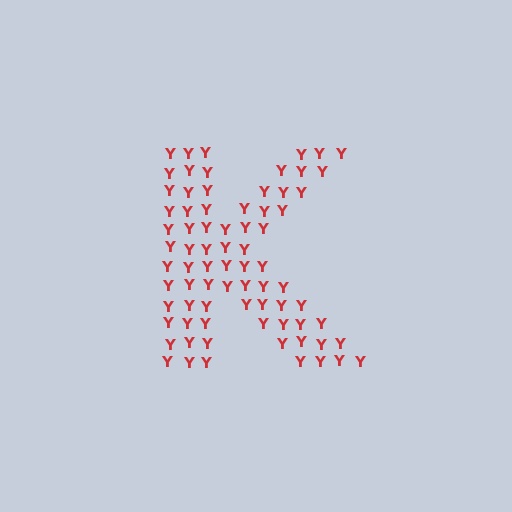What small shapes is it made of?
It is made of small letter Y's.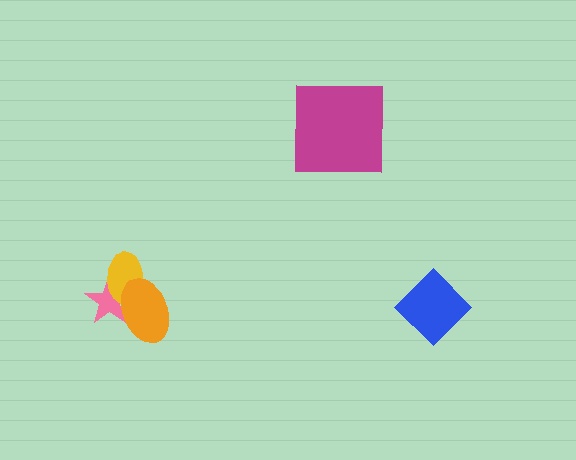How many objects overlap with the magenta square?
0 objects overlap with the magenta square.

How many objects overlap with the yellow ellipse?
2 objects overlap with the yellow ellipse.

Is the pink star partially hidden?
Yes, it is partially covered by another shape.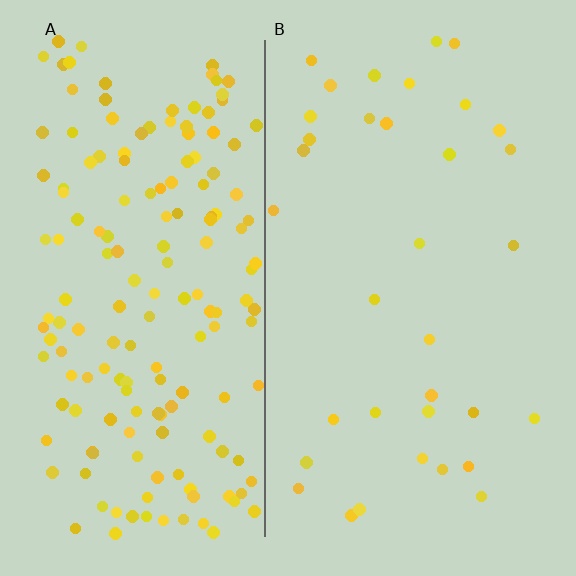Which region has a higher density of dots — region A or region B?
A (the left).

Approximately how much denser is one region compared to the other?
Approximately 4.8× — region A over region B.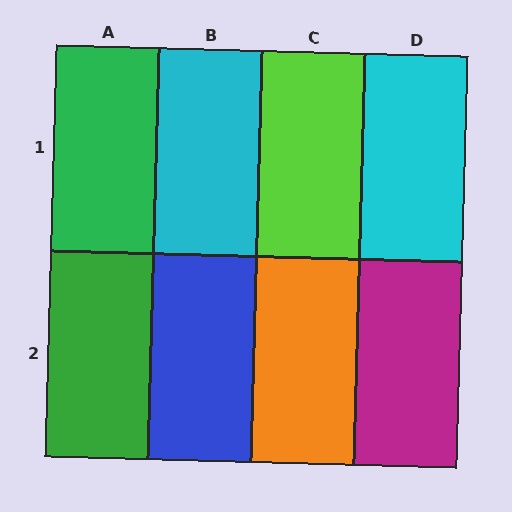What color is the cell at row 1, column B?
Cyan.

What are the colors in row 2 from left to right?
Green, blue, orange, magenta.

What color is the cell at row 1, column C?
Lime.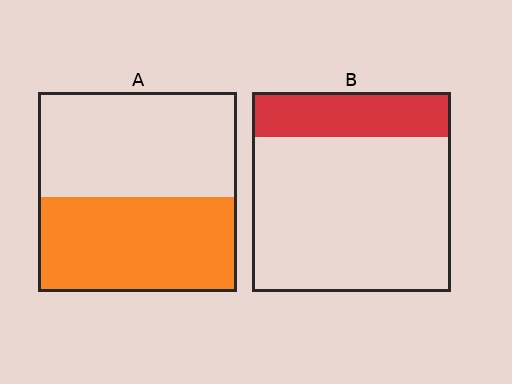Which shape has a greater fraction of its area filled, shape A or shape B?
Shape A.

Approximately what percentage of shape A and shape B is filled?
A is approximately 50% and B is approximately 20%.